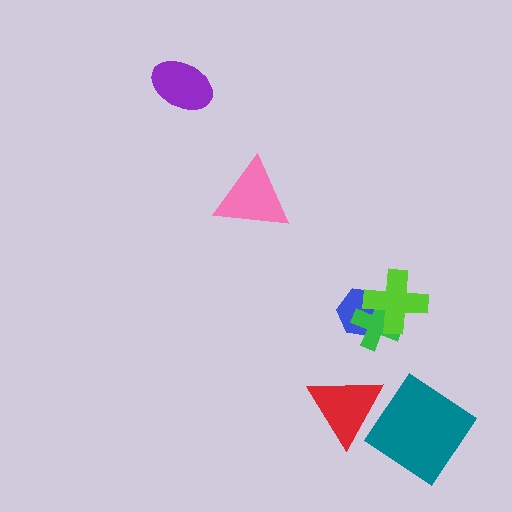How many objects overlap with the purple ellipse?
0 objects overlap with the purple ellipse.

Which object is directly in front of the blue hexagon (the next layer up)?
The green cross is directly in front of the blue hexagon.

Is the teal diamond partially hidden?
No, no other shape covers it.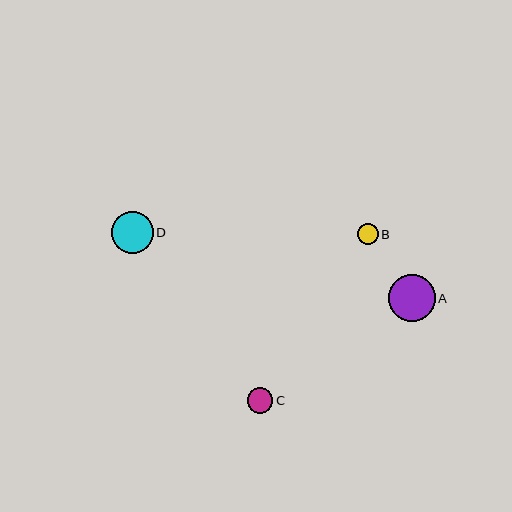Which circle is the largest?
Circle A is the largest with a size of approximately 47 pixels.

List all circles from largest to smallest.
From largest to smallest: A, D, C, B.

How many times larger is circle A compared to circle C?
Circle A is approximately 1.8 times the size of circle C.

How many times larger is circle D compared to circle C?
Circle D is approximately 1.6 times the size of circle C.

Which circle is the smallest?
Circle B is the smallest with a size of approximately 20 pixels.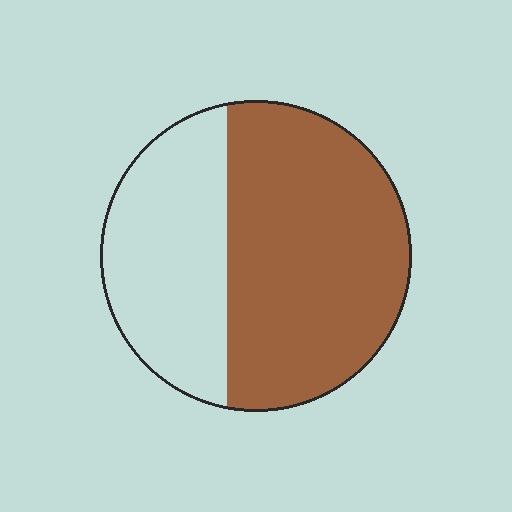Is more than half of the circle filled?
Yes.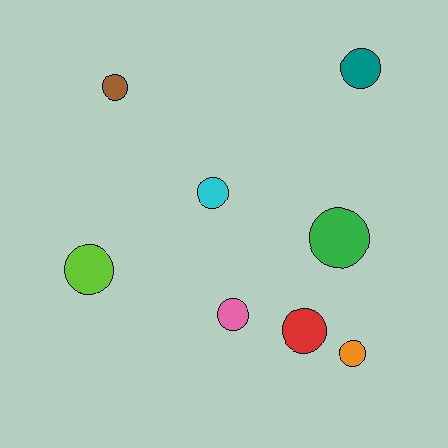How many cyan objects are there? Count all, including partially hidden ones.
There is 1 cyan object.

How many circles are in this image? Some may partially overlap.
There are 8 circles.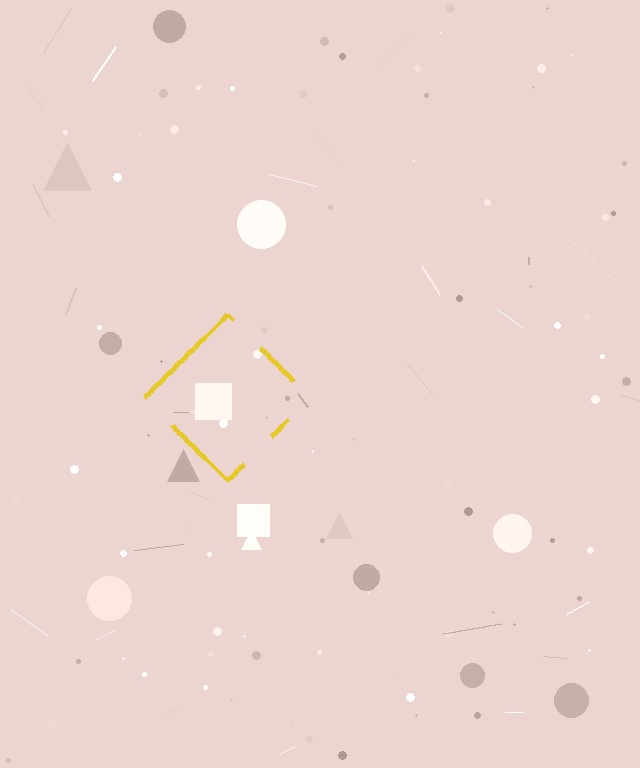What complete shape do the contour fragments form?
The contour fragments form a diamond.